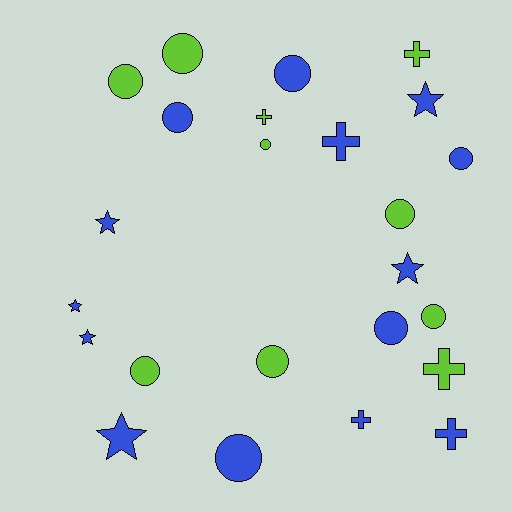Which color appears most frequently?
Blue, with 14 objects.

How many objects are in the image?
There are 24 objects.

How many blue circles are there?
There are 5 blue circles.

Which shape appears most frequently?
Circle, with 12 objects.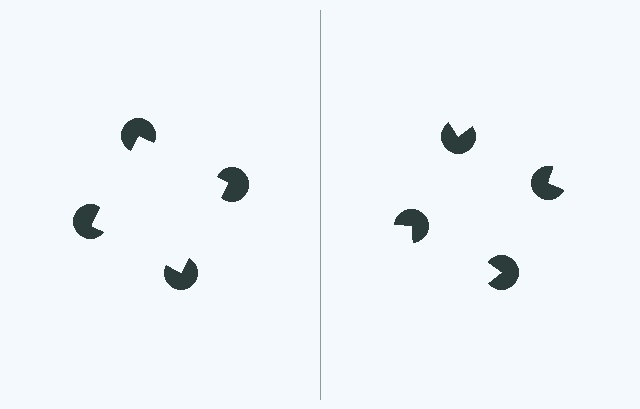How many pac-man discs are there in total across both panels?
8 — 4 on each side.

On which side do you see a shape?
An illusory square appears on the left side. On the right side the wedge cuts are rotated, so no coherent shape forms.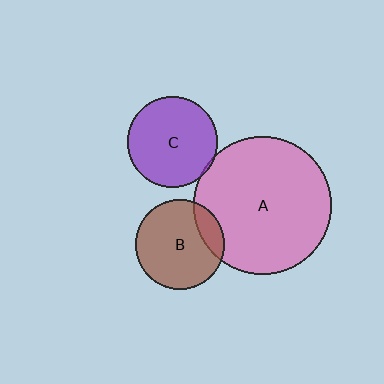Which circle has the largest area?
Circle A (pink).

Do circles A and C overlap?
Yes.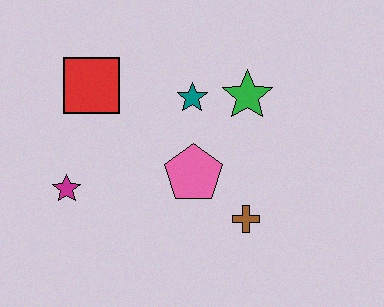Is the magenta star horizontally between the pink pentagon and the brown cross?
No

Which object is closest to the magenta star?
The red square is closest to the magenta star.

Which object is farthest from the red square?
The brown cross is farthest from the red square.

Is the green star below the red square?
Yes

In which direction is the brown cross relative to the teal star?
The brown cross is below the teal star.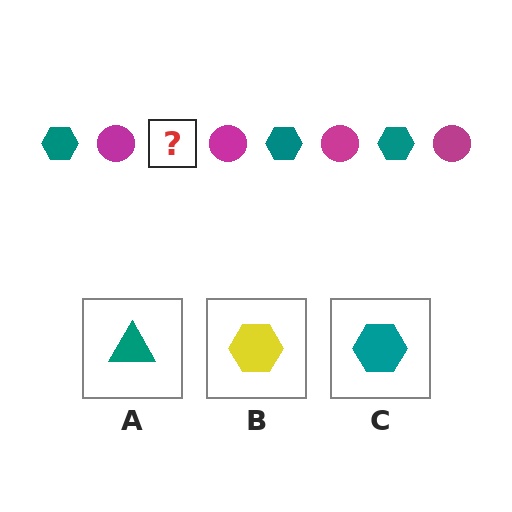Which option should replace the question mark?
Option C.